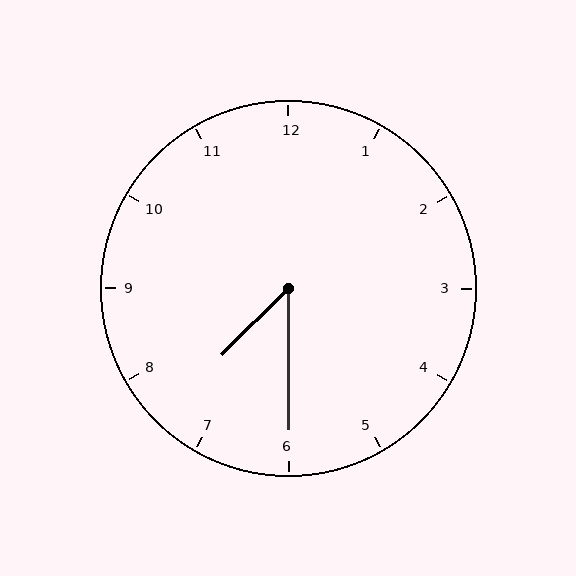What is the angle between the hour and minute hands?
Approximately 45 degrees.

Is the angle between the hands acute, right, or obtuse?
It is acute.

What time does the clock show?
7:30.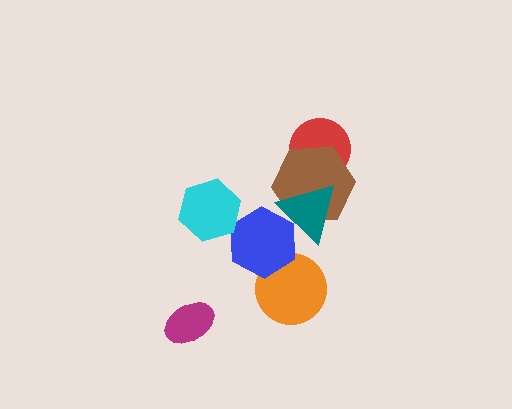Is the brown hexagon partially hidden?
Yes, it is partially covered by another shape.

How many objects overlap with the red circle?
1 object overlaps with the red circle.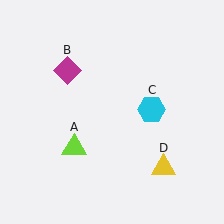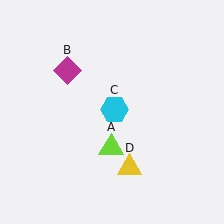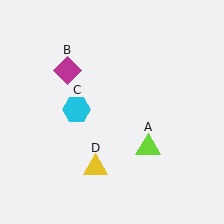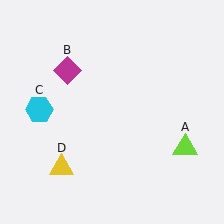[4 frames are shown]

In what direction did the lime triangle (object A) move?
The lime triangle (object A) moved right.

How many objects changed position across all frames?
3 objects changed position: lime triangle (object A), cyan hexagon (object C), yellow triangle (object D).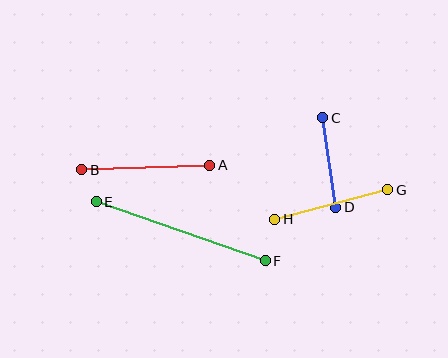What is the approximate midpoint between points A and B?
The midpoint is at approximately (146, 167) pixels.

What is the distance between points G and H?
The distance is approximately 117 pixels.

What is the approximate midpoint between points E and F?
The midpoint is at approximately (181, 231) pixels.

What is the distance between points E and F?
The distance is approximately 179 pixels.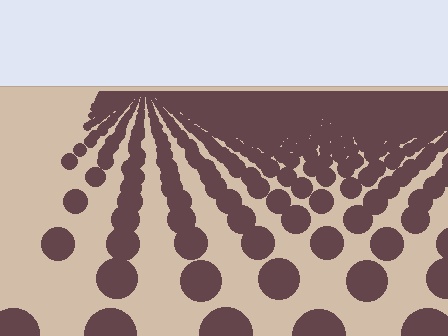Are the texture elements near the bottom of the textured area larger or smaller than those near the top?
Larger. Near the bottom, elements are closer to the viewer and appear at a bigger on-screen size.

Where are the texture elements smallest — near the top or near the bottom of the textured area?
Near the top.